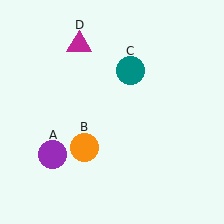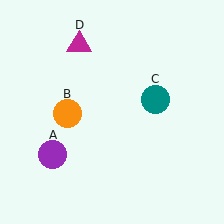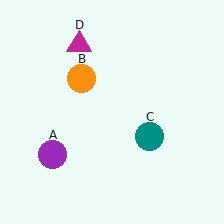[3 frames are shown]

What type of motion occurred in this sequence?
The orange circle (object B), teal circle (object C) rotated clockwise around the center of the scene.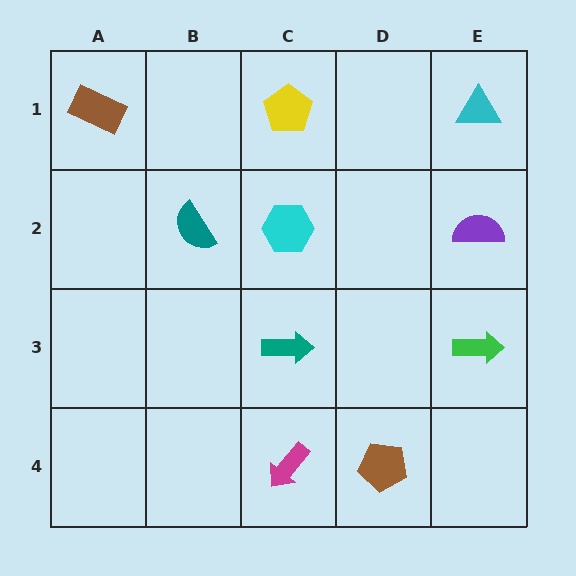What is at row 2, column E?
A purple semicircle.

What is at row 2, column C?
A cyan hexagon.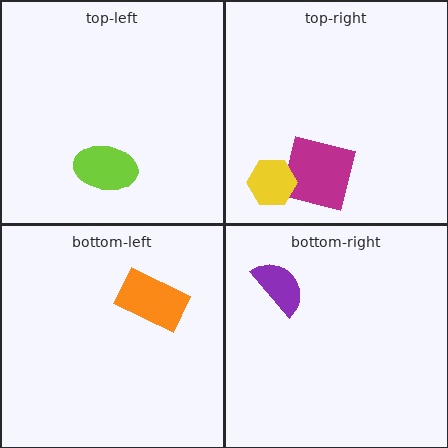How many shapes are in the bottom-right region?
1.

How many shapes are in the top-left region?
1.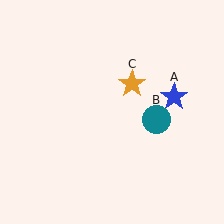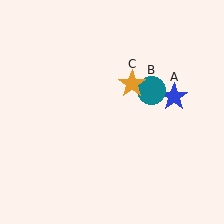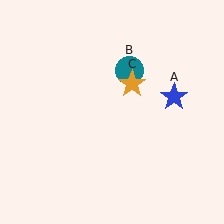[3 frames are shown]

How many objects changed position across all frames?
1 object changed position: teal circle (object B).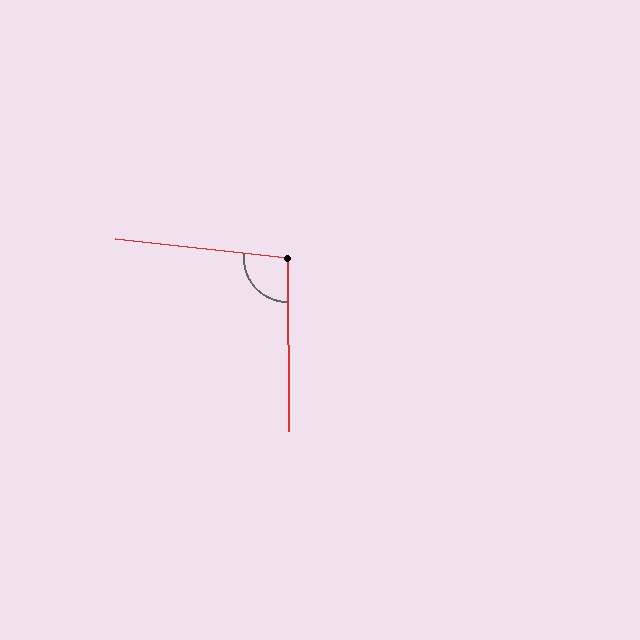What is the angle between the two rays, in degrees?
Approximately 97 degrees.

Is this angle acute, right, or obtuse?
It is obtuse.